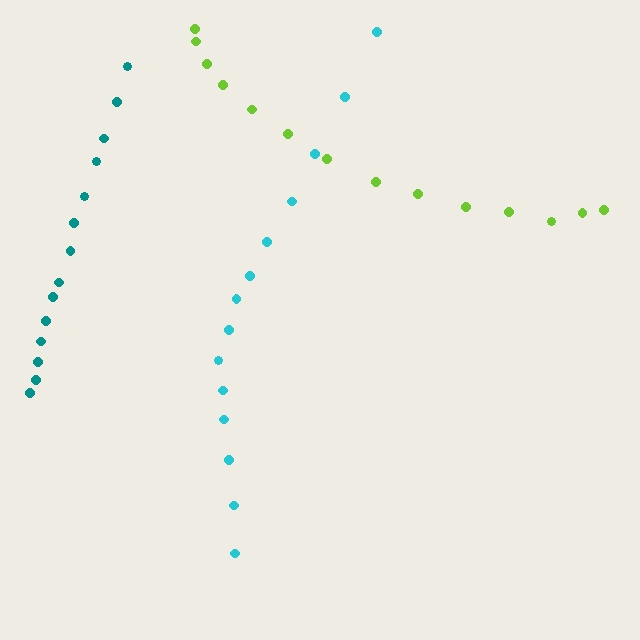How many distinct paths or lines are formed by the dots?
There are 3 distinct paths.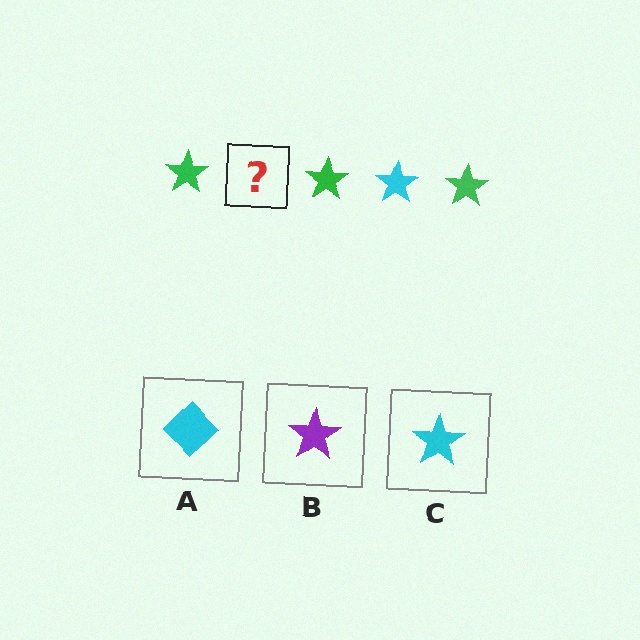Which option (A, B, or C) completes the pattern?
C.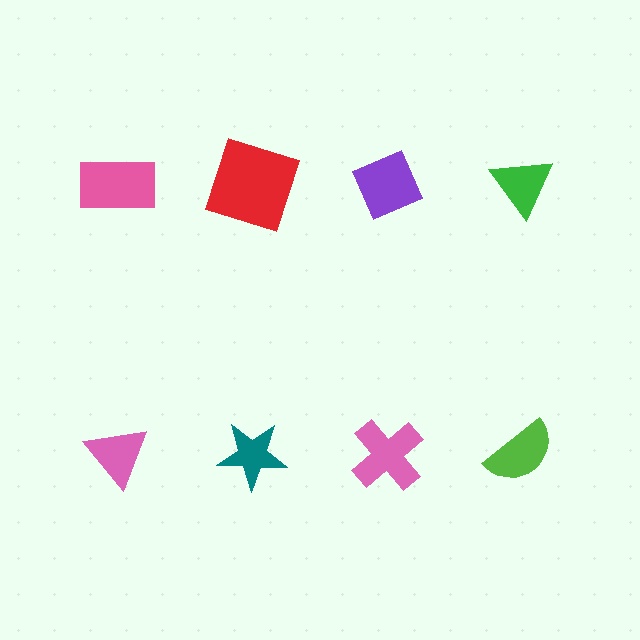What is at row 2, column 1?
A pink triangle.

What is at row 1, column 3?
A purple diamond.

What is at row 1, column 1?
A pink rectangle.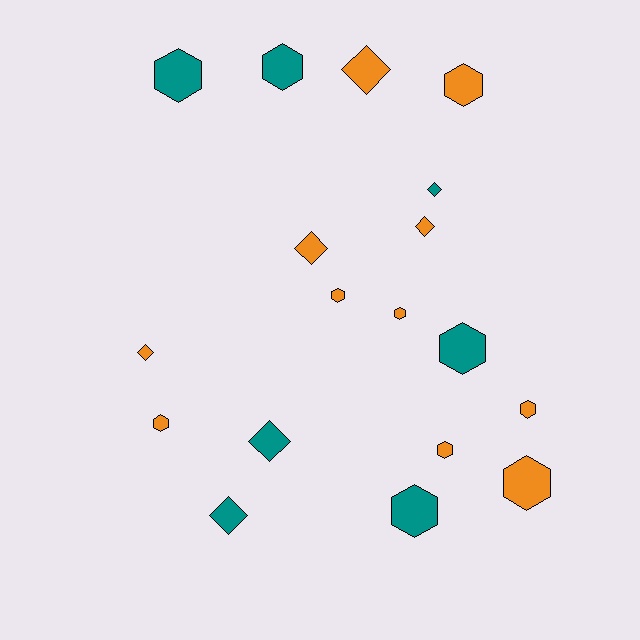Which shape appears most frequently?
Hexagon, with 11 objects.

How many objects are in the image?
There are 18 objects.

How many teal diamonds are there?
There are 3 teal diamonds.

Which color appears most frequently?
Orange, with 11 objects.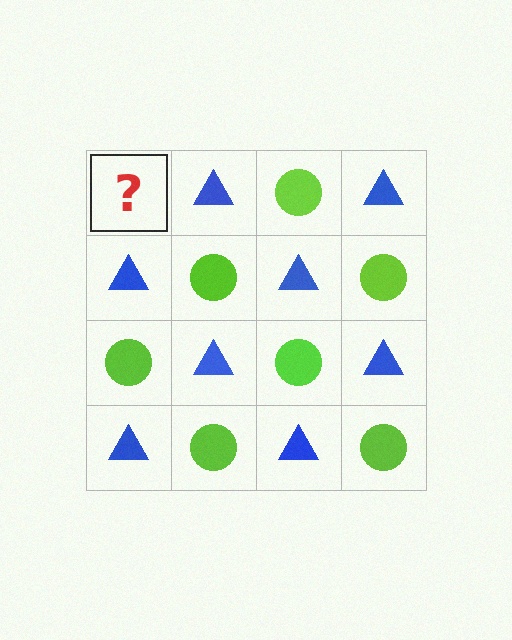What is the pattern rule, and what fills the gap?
The rule is that it alternates lime circle and blue triangle in a checkerboard pattern. The gap should be filled with a lime circle.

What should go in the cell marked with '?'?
The missing cell should contain a lime circle.